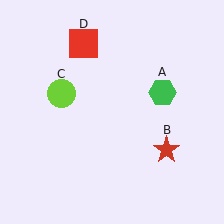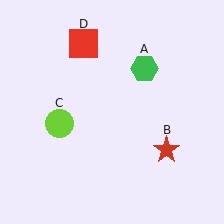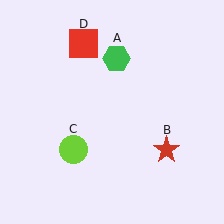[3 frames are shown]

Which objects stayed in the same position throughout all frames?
Red star (object B) and red square (object D) remained stationary.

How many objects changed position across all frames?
2 objects changed position: green hexagon (object A), lime circle (object C).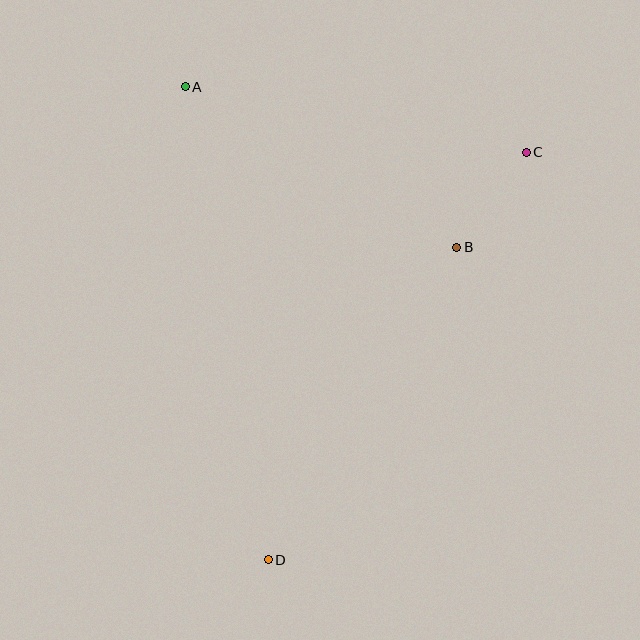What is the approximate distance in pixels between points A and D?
The distance between A and D is approximately 480 pixels.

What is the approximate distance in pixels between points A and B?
The distance between A and B is approximately 316 pixels.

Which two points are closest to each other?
Points B and C are closest to each other.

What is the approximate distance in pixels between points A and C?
The distance between A and C is approximately 347 pixels.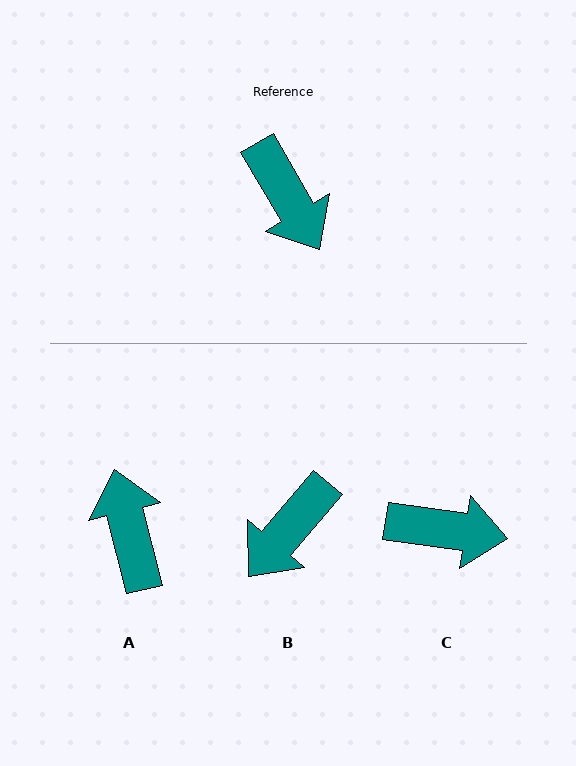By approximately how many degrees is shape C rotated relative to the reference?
Approximately 52 degrees counter-clockwise.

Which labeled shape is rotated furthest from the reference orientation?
A, about 164 degrees away.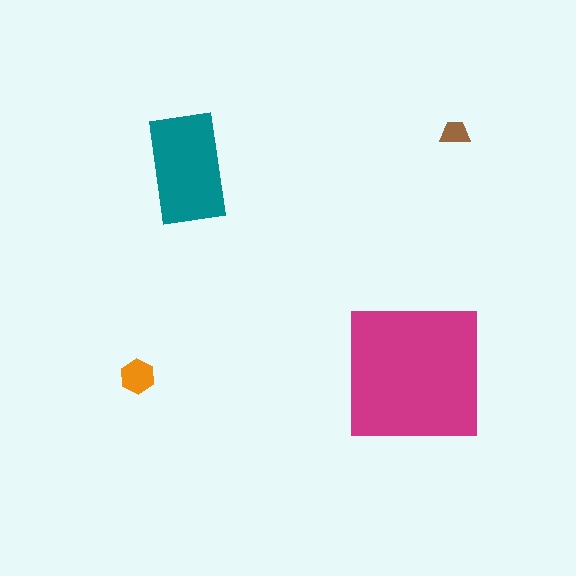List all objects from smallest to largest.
The brown trapezoid, the orange hexagon, the teal rectangle, the magenta square.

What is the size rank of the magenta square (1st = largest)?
1st.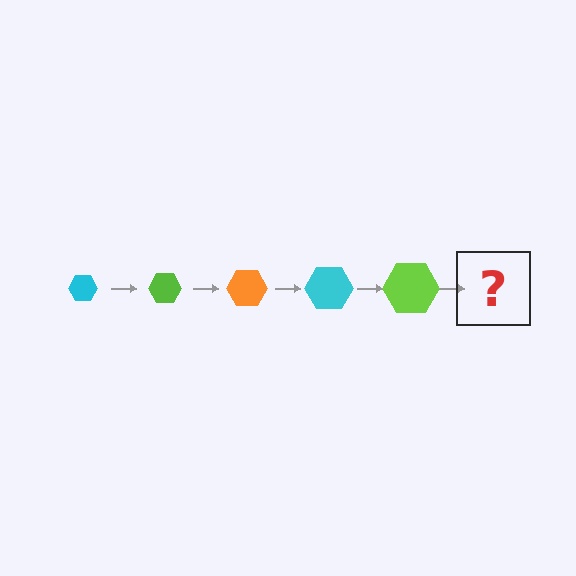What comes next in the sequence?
The next element should be an orange hexagon, larger than the previous one.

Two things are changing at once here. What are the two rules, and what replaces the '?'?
The two rules are that the hexagon grows larger each step and the color cycles through cyan, lime, and orange. The '?' should be an orange hexagon, larger than the previous one.